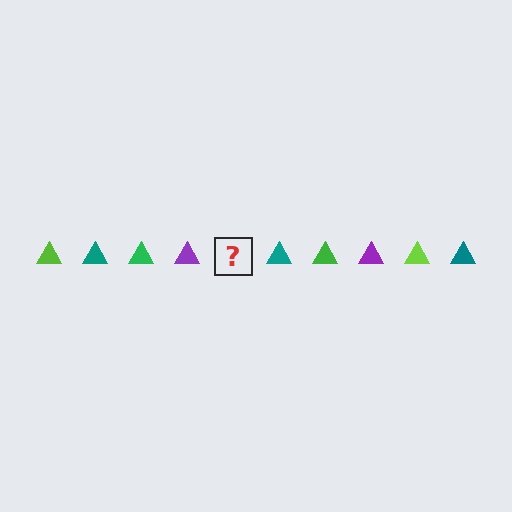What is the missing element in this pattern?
The missing element is a lime triangle.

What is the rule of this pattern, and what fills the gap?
The rule is that the pattern cycles through lime, teal, green, purple triangles. The gap should be filled with a lime triangle.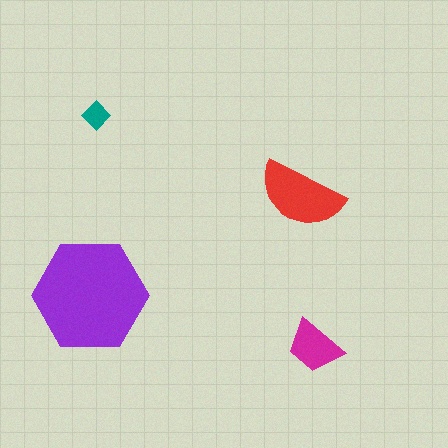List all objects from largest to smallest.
The purple hexagon, the red semicircle, the magenta trapezoid, the teal diamond.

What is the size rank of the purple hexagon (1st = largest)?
1st.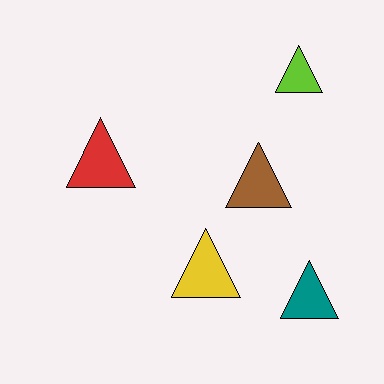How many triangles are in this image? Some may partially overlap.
There are 5 triangles.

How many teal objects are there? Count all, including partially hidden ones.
There is 1 teal object.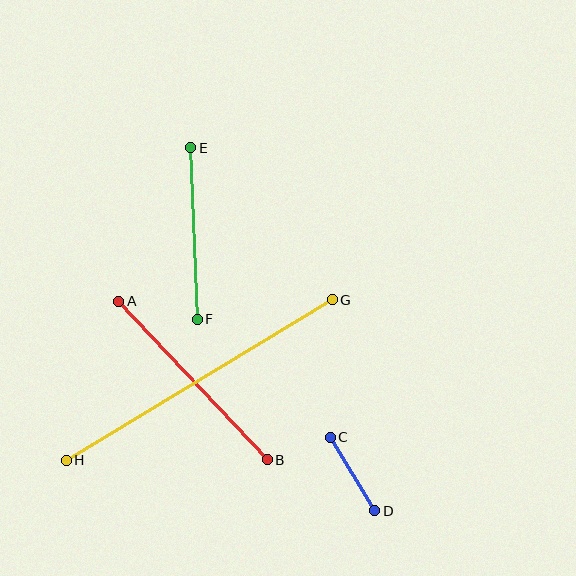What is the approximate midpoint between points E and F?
The midpoint is at approximately (194, 234) pixels.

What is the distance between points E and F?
The distance is approximately 171 pixels.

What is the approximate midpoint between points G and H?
The midpoint is at approximately (199, 380) pixels.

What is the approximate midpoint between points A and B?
The midpoint is at approximately (193, 380) pixels.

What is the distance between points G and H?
The distance is approximately 310 pixels.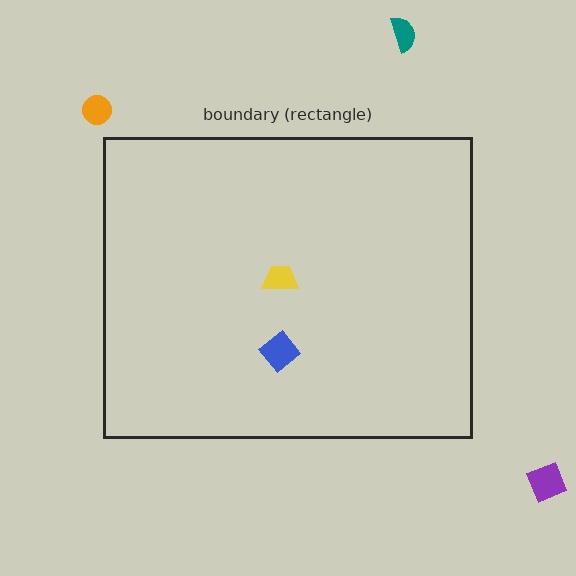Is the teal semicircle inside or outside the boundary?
Outside.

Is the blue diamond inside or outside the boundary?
Inside.